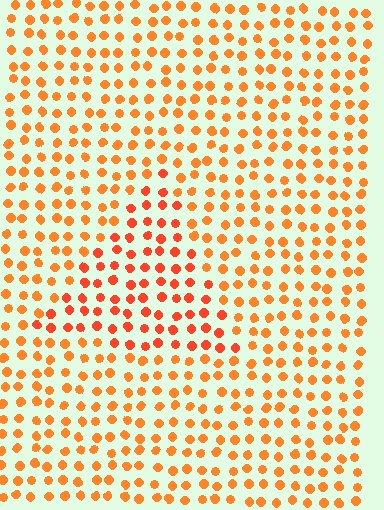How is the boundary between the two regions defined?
The boundary is defined purely by a slight shift in hue (about 19 degrees). Spacing, size, and orientation are identical on both sides.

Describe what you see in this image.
The image is filled with small orange elements in a uniform arrangement. A triangle-shaped region is visible where the elements are tinted to a slightly different hue, forming a subtle color boundary.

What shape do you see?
I see a triangle.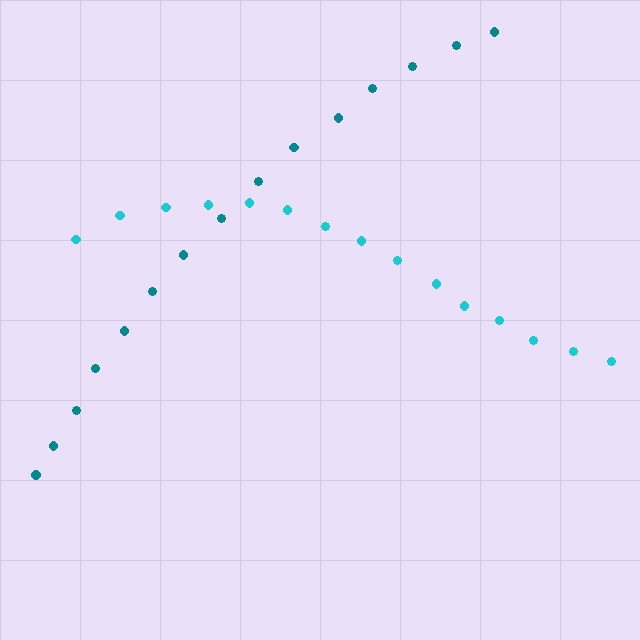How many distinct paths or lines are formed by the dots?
There are 2 distinct paths.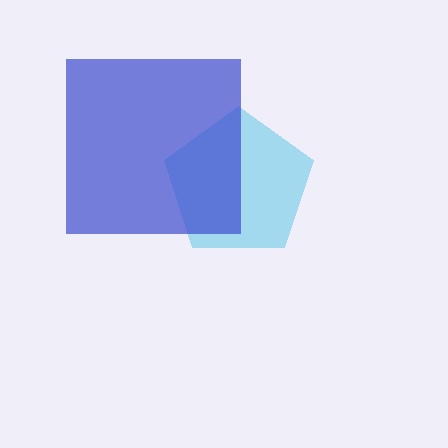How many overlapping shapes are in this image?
There are 2 overlapping shapes in the image.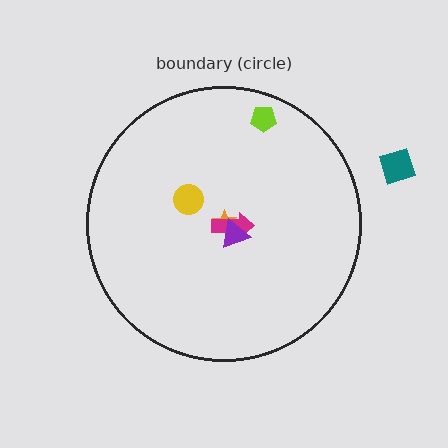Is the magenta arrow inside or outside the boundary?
Inside.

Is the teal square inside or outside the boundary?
Outside.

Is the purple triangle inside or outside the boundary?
Inside.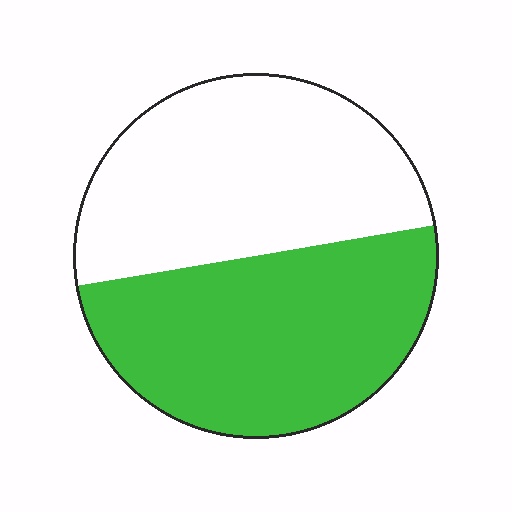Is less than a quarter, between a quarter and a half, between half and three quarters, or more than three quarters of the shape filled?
Between half and three quarters.